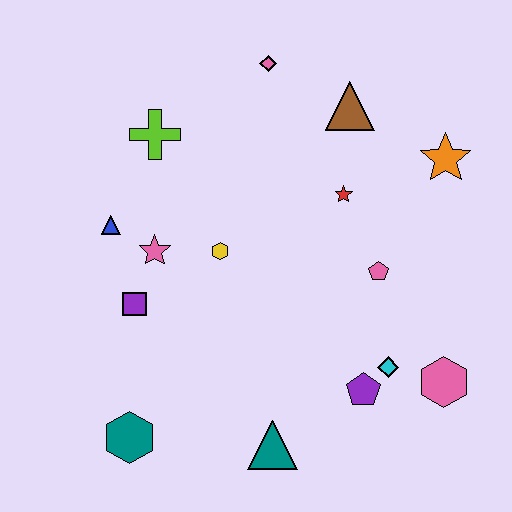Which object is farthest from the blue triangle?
The pink hexagon is farthest from the blue triangle.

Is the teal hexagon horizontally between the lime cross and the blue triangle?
Yes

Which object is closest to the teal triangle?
The purple pentagon is closest to the teal triangle.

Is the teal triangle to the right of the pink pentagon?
No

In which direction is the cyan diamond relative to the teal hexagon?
The cyan diamond is to the right of the teal hexagon.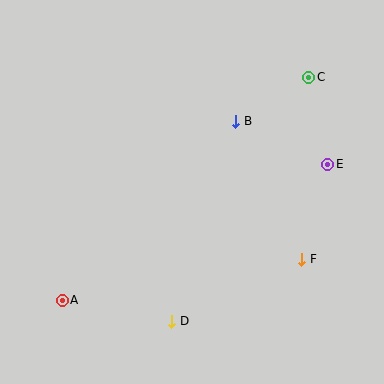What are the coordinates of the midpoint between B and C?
The midpoint between B and C is at (272, 99).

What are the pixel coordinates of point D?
Point D is at (172, 321).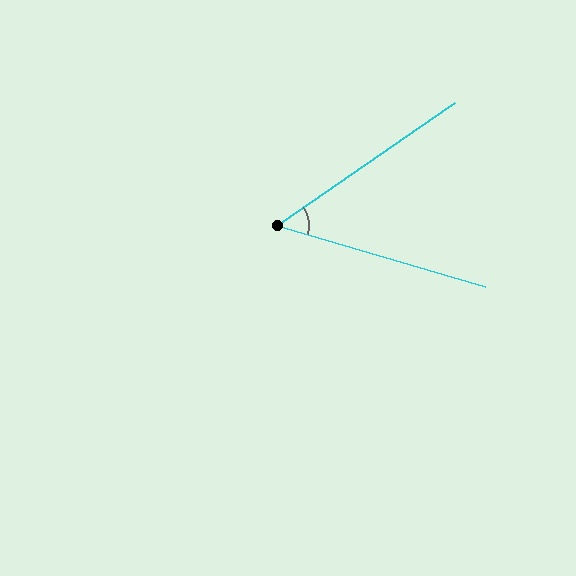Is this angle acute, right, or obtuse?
It is acute.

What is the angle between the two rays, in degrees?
Approximately 51 degrees.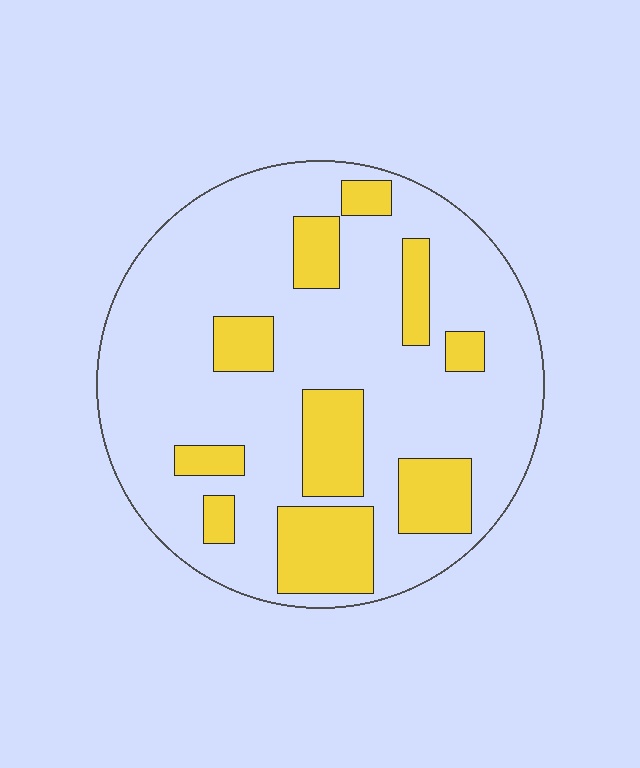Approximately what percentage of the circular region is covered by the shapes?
Approximately 25%.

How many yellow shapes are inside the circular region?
10.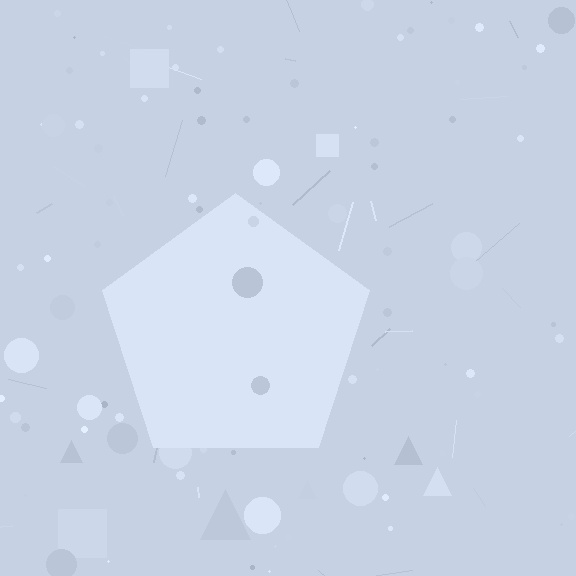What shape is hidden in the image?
A pentagon is hidden in the image.